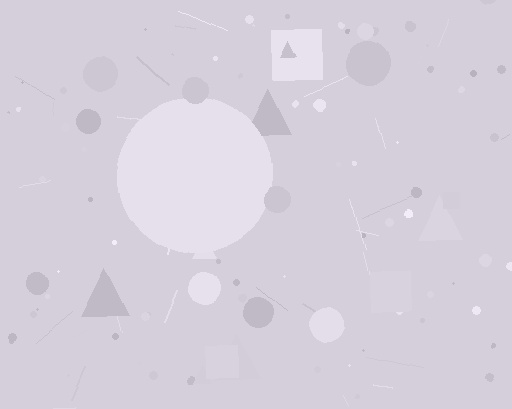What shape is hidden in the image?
A circle is hidden in the image.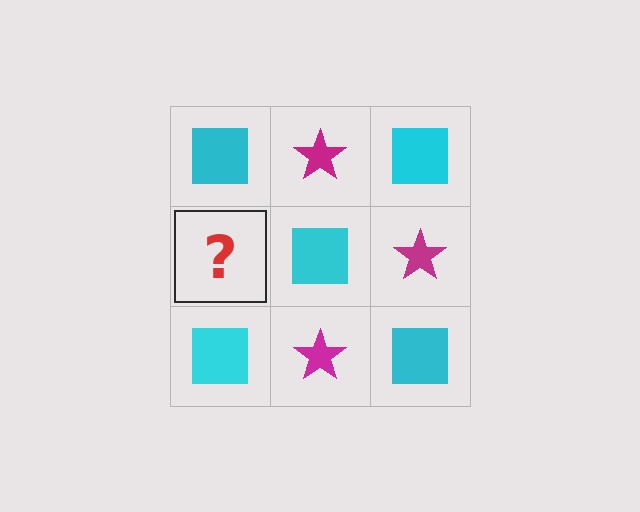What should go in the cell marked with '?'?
The missing cell should contain a magenta star.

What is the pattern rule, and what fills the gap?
The rule is that it alternates cyan square and magenta star in a checkerboard pattern. The gap should be filled with a magenta star.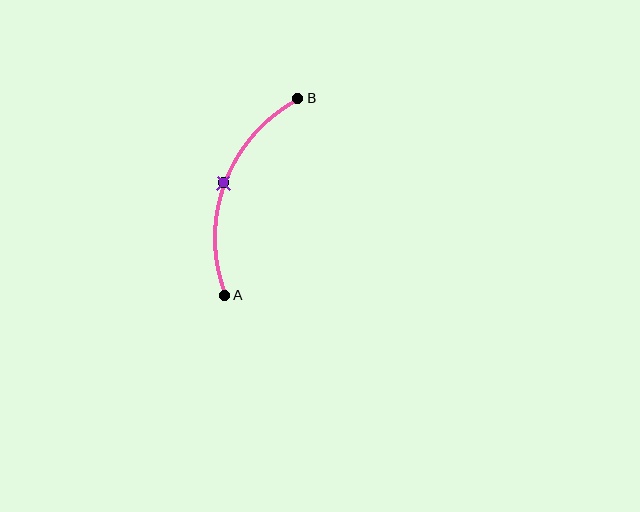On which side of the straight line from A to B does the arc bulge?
The arc bulges to the left of the straight line connecting A and B.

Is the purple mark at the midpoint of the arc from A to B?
Yes. The purple mark lies on the arc at equal arc-length from both A and B — it is the arc midpoint.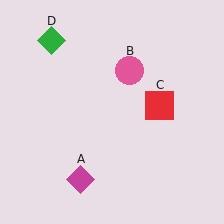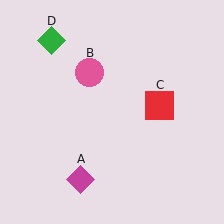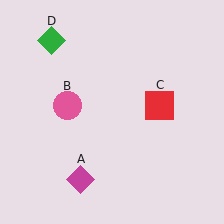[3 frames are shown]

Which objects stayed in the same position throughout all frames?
Magenta diamond (object A) and red square (object C) and green diamond (object D) remained stationary.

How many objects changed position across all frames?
1 object changed position: pink circle (object B).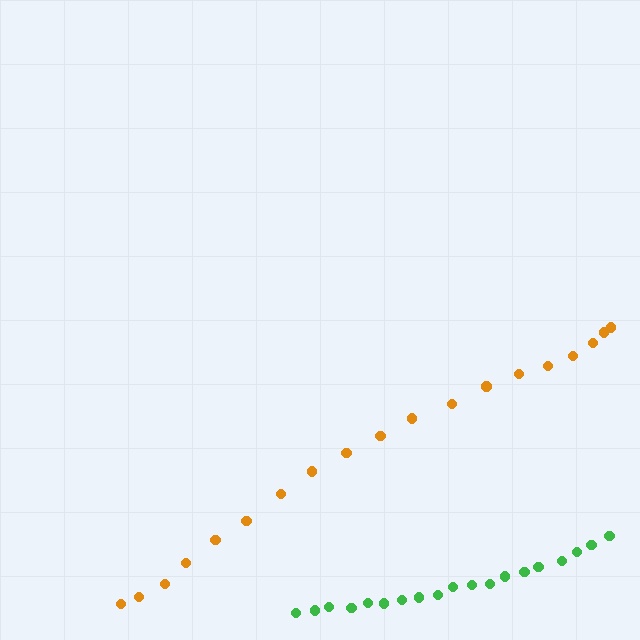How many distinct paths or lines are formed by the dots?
There are 2 distinct paths.